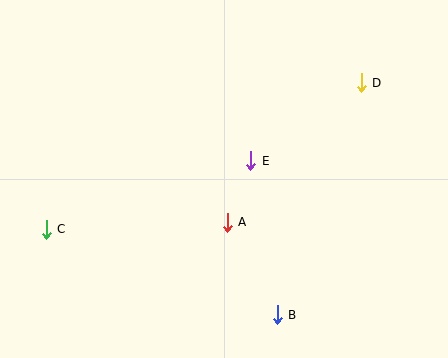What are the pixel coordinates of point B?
Point B is at (277, 315).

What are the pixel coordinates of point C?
Point C is at (46, 229).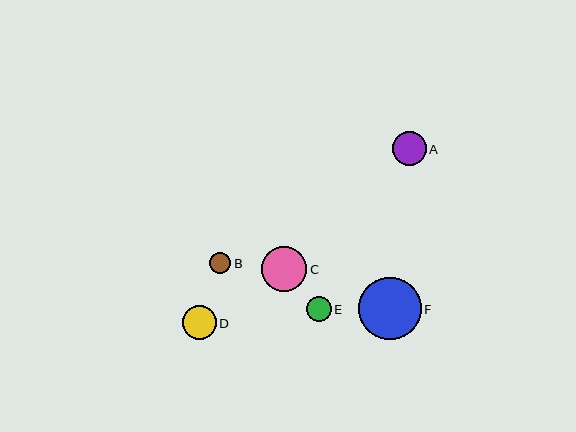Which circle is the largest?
Circle F is the largest with a size of approximately 62 pixels.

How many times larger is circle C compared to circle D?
Circle C is approximately 1.3 times the size of circle D.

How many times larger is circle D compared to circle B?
Circle D is approximately 1.6 times the size of circle B.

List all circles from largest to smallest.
From largest to smallest: F, C, A, D, E, B.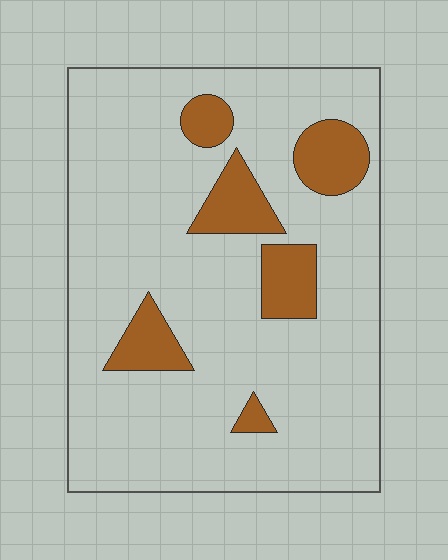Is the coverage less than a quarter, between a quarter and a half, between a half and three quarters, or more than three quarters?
Less than a quarter.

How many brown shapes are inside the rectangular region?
6.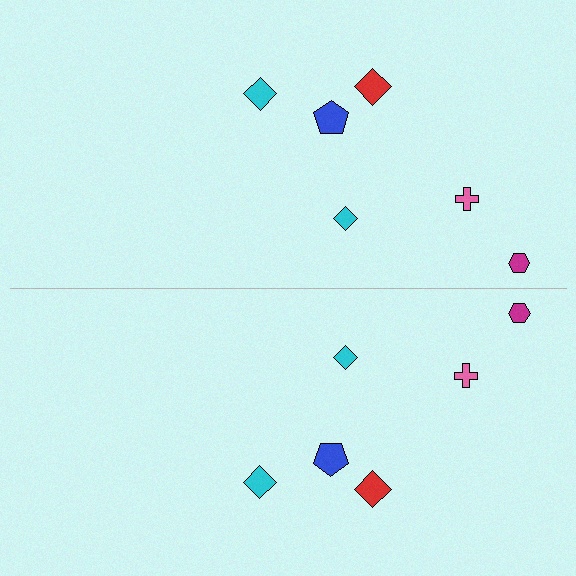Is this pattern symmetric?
Yes, this pattern has bilateral (reflection) symmetry.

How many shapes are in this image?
There are 12 shapes in this image.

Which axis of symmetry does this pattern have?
The pattern has a horizontal axis of symmetry running through the center of the image.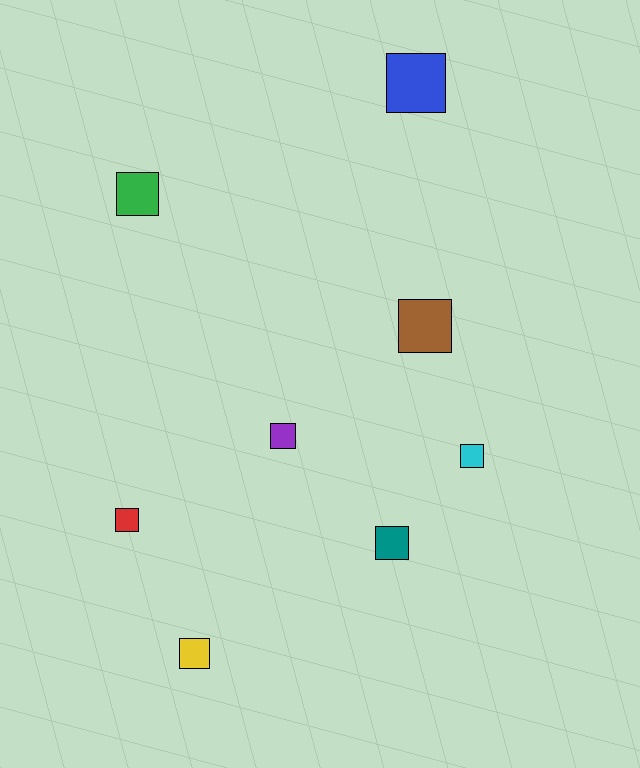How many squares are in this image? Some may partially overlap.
There are 8 squares.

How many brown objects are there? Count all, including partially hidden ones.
There is 1 brown object.